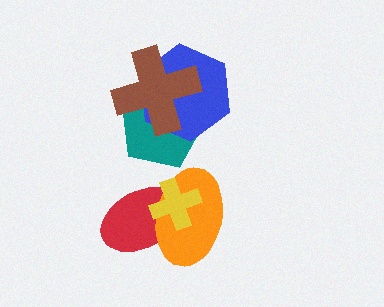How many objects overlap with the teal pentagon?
2 objects overlap with the teal pentagon.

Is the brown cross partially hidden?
No, no other shape covers it.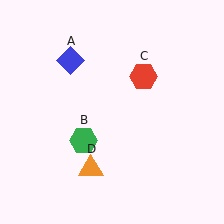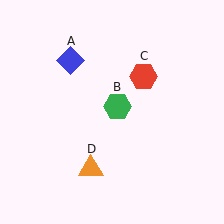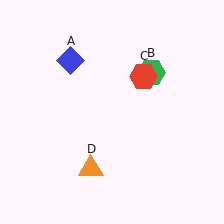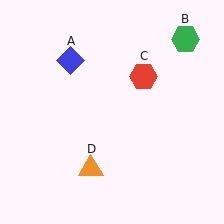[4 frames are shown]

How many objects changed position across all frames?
1 object changed position: green hexagon (object B).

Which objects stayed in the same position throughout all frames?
Blue diamond (object A) and red hexagon (object C) and orange triangle (object D) remained stationary.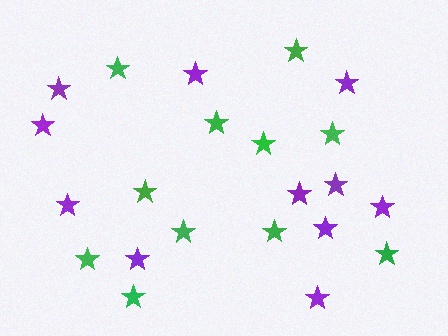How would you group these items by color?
There are 2 groups: one group of purple stars (11) and one group of green stars (11).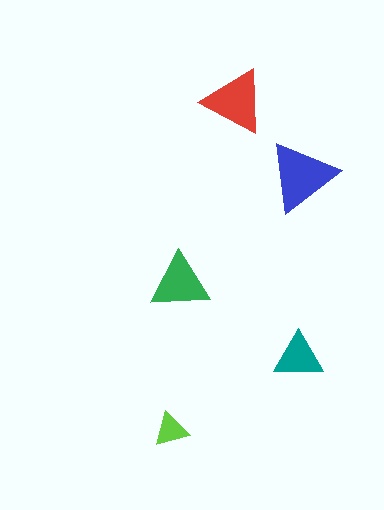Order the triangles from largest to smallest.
the blue one, the red one, the green one, the teal one, the lime one.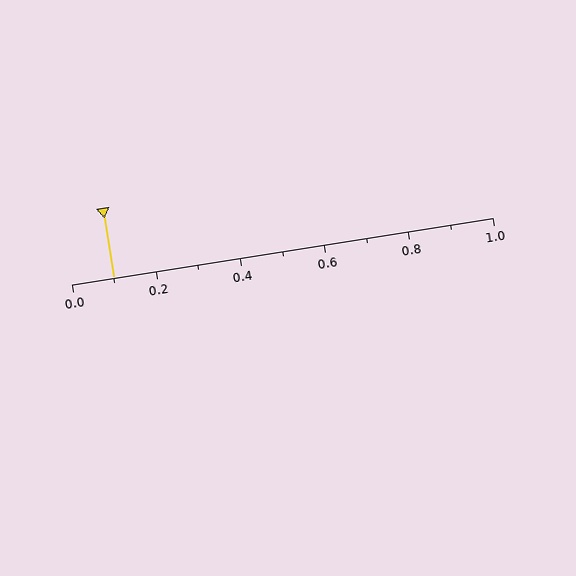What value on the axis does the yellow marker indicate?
The marker indicates approximately 0.1.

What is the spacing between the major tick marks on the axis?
The major ticks are spaced 0.2 apart.